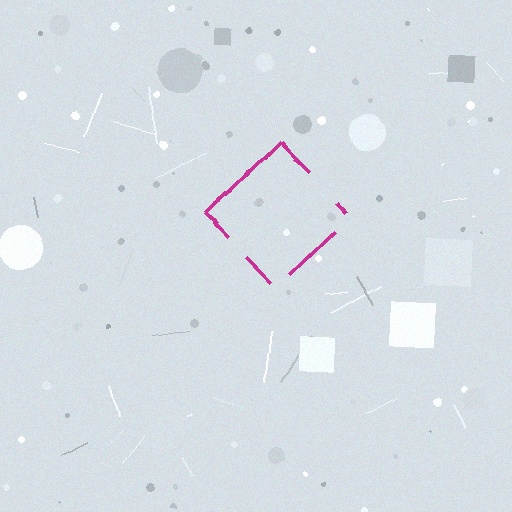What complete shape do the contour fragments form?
The contour fragments form a diamond.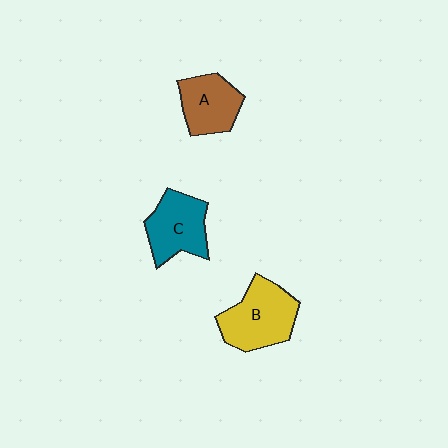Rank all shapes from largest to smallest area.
From largest to smallest: B (yellow), C (teal), A (brown).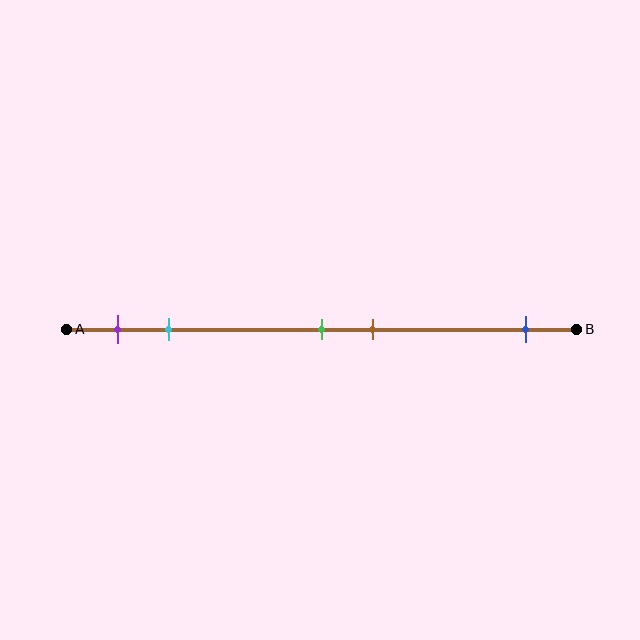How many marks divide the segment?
There are 5 marks dividing the segment.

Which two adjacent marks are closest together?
The green and brown marks are the closest adjacent pair.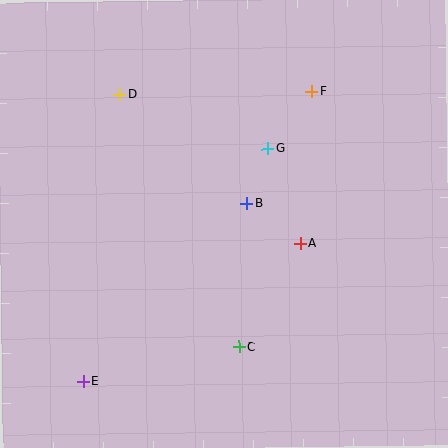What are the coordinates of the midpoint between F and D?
The midpoint between F and D is at (216, 93).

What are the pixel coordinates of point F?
Point F is at (312, 91).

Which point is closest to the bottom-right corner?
Point C is closest to the bottom-right corner.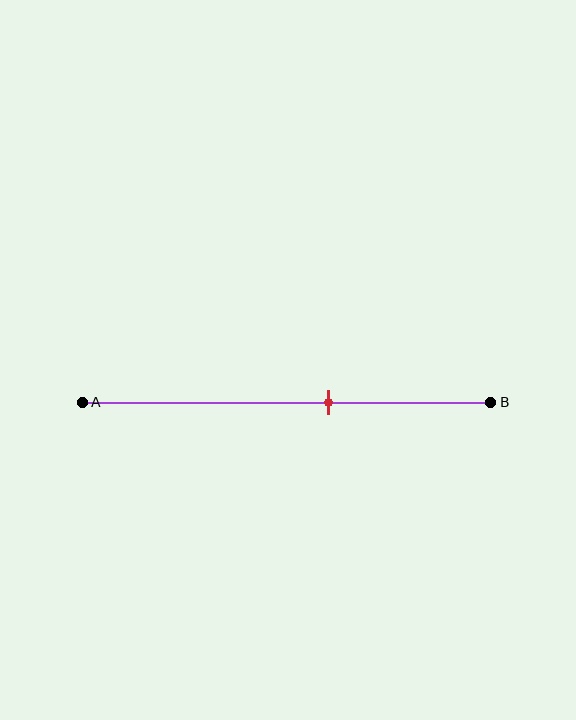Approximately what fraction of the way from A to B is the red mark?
The red mark is approximately 60% of the way from A to B.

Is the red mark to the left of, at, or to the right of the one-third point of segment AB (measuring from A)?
The red mark is to the right of the one-third point of segment AB.